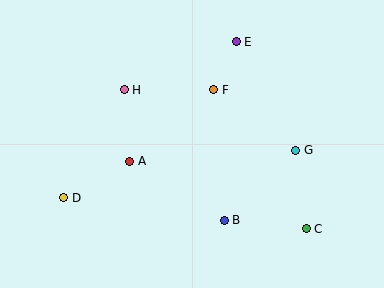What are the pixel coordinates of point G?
Point G is at (296, 150).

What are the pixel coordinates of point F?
Point F is at (214, 90).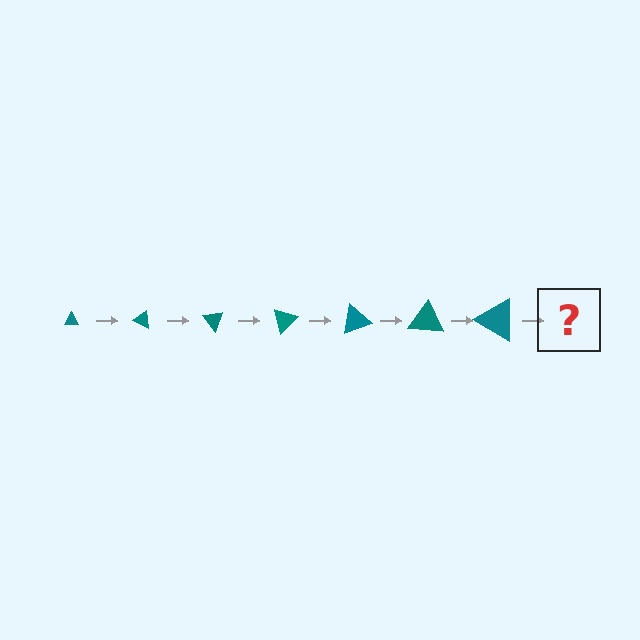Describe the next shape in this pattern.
It should be a triangle, larger than the previous one and rotated 175 degrees from the start.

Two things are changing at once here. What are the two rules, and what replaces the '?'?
The two rules are that the triangle grows larger each step and it rotates 25 degrees each step. The '?' should be a triangle, larger than the previous one and rotated 175 degrees from the start.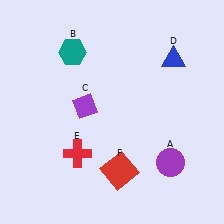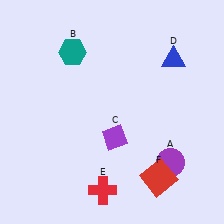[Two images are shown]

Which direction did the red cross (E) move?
The red cross (E) moved down.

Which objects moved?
The objects that moved are: the purple diamond (C), the red cross (E), the red square (F).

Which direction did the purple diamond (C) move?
The purple diamond (C) moved down.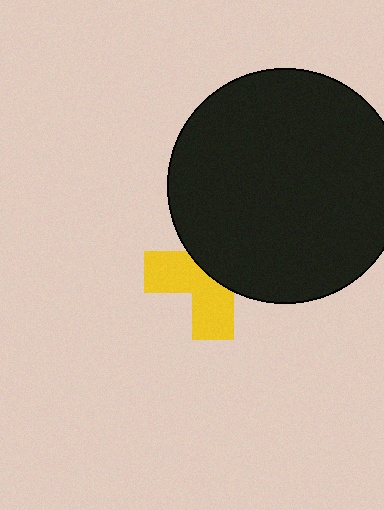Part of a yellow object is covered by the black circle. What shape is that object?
It is a cross.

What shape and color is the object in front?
The object in front is a black circle.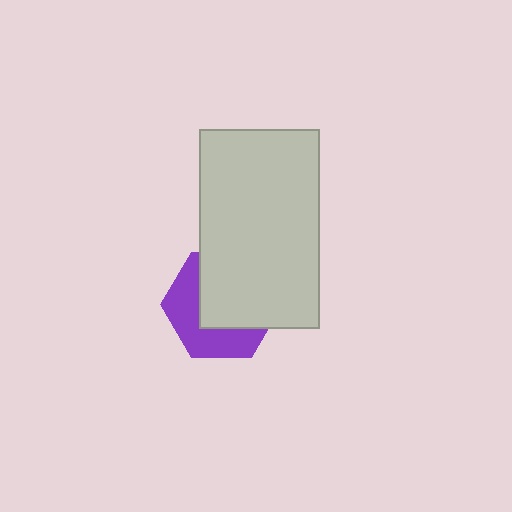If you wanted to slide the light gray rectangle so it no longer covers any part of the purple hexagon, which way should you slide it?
Slide it toward the upper-right — that is the most direct way to separate the two shapes.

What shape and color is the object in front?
The object in front is a light gray rectangle.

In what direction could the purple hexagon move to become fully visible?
The purple hexagon could move toward the lower-left. That would shift it out from behind the light gray rectangle entirely.